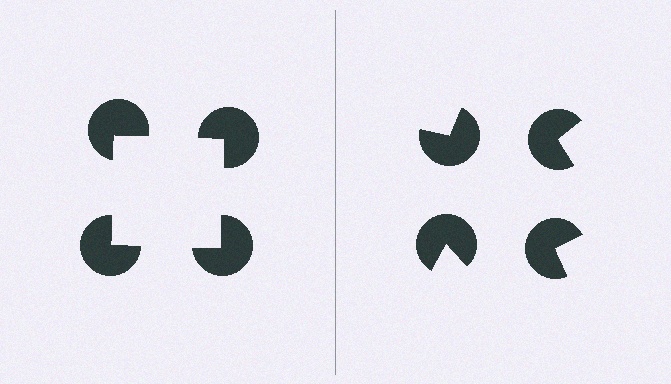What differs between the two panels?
The pac-man discs are positioned identically on both sides; only the wedge orientations differ. On the left they align to a square; on the right they are misaligned.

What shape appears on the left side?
An illusory square.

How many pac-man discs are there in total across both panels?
8 — 4 on each side.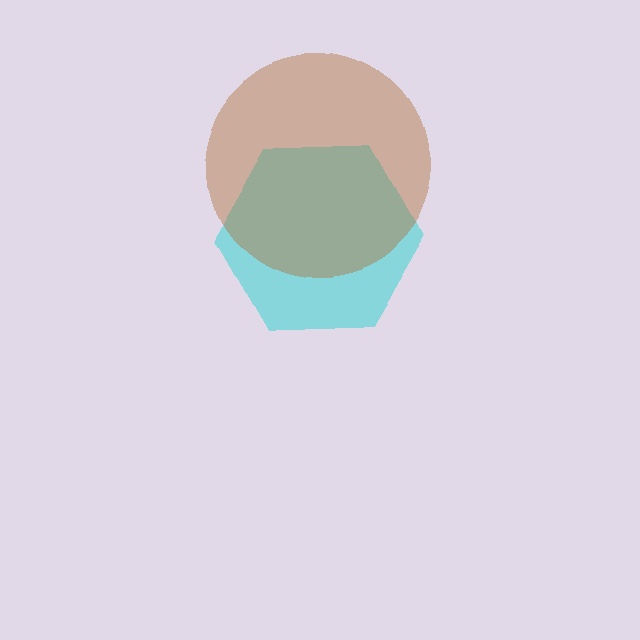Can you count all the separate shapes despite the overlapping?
Yes, there are 2 separate shapes.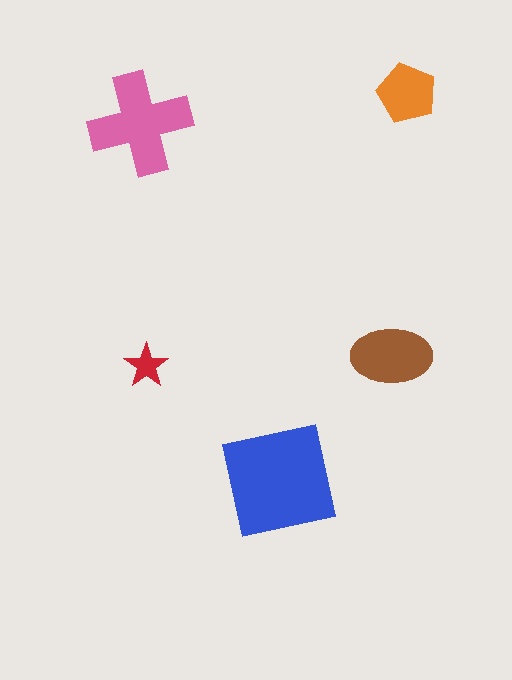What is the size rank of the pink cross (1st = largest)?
2nd.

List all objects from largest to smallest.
The blue square, the pink cross, the brown ellipse, the orange pentagon, the red star.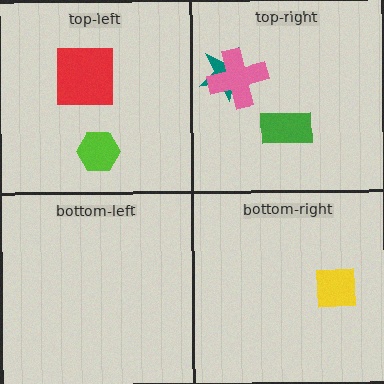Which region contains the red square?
The top-left region.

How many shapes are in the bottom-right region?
1.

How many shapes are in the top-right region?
3.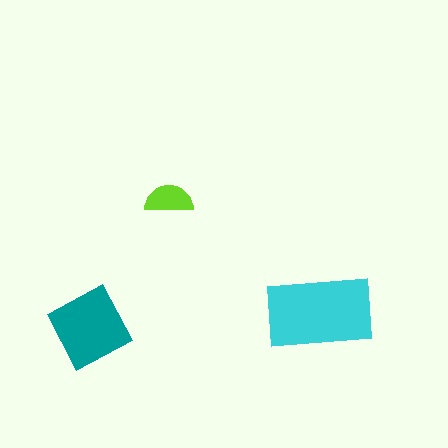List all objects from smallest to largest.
The lime semicircle, the teal square, the cyan rectangle.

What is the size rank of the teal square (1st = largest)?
2nd.